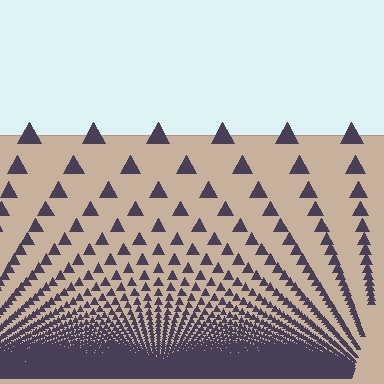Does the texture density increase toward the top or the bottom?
Density increases toward the bottom.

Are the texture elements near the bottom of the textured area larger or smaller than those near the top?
Smaller. The gradient is inverted — elements near the bottom are smaller and denser.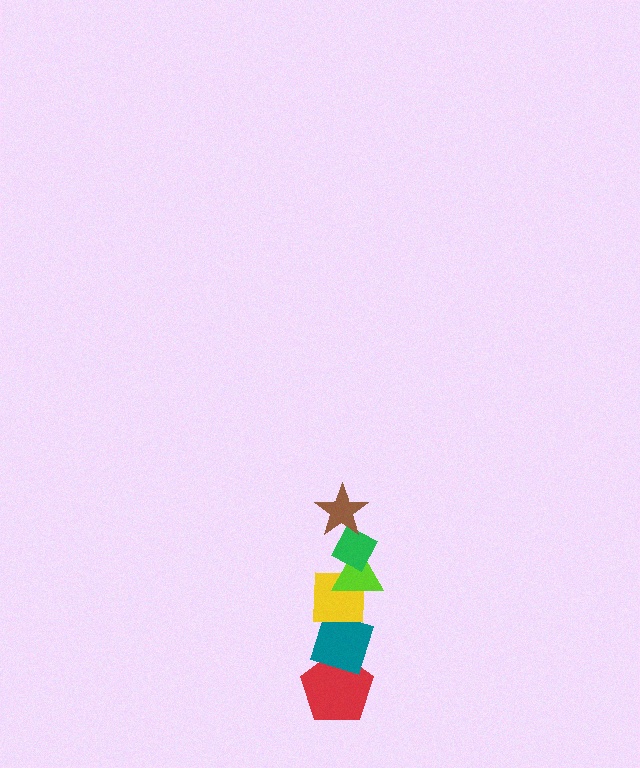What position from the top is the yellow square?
The yellow square is 4th from the top.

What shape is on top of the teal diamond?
The yellow square is on top of the teal diamond.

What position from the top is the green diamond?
The green diamond is 2nd from the top.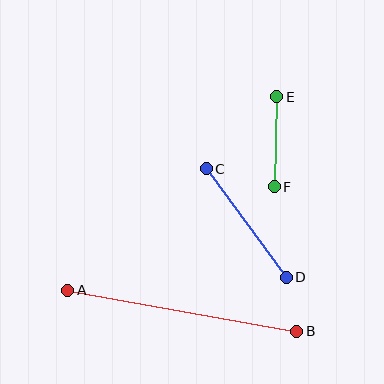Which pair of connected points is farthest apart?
Points A and B are farthest apart.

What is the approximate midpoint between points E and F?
The midpoint is at approximately (275, 142) pixels.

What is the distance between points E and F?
The distance is approximately 90 pixels.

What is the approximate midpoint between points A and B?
The midpoint is at approximately (182, 311) pixels.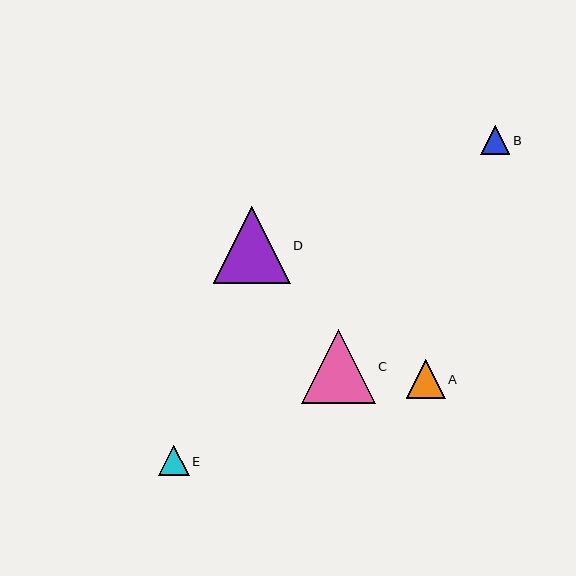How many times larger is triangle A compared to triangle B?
Triangle A is approximately 1.3 times the size of triangle B.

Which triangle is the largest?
Triangle D is the largest with a size of approximately 77 pixels.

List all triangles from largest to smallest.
From largest to smallest: D, C, A, E, B.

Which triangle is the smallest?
Triangle B is the smallest with a size of approximately 29 pixels.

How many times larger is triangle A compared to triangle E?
Triangle A is approximately 1.3 times the size of triangle E.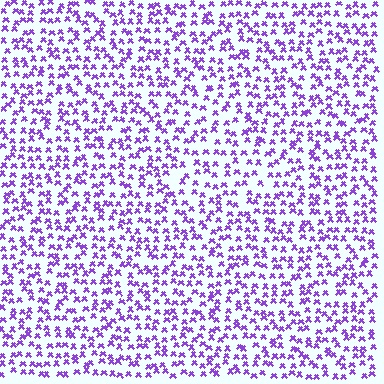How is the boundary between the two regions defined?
The boundary is defined by a change in element density (approximately 1.4x ratio). All elements are the same color, size, and shape.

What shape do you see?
I see a triangle.